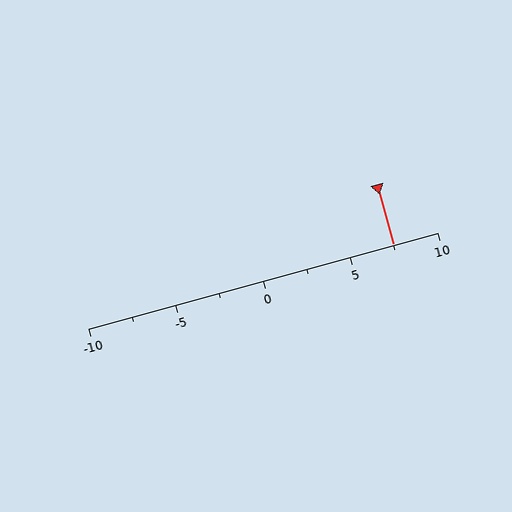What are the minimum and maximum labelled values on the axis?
The axis runs from -10 to 10.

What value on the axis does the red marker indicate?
The marker indicates approximately 7.5.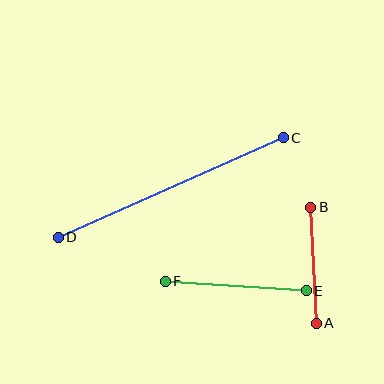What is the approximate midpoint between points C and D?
The midpoint is at approximately (171, 187) pixels.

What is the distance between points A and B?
The distance is approximately 116 pixels.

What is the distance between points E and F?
The distance is approximately 141 pixels.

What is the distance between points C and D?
The distance is approximately 246 pixels.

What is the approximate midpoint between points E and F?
The midpoint is at approximately (236, 286) pixels.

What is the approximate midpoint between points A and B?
The midpoint is at approximately (313, 265) pixels.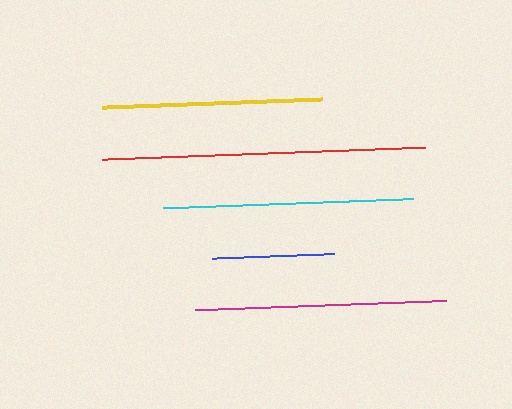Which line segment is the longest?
The red line is the longest at approximately 323 pixels.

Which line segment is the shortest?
The blue line is the shortest at approximately 122 pixels.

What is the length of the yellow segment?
The yellow segment is approximately 221 pixels long.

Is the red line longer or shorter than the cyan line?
The red line is longer than the cyan line.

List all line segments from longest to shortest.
From longest to shortest: red, magenta, cyan, yellow, blue.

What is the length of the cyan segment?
The cyan segment is approximately 250 pixels long.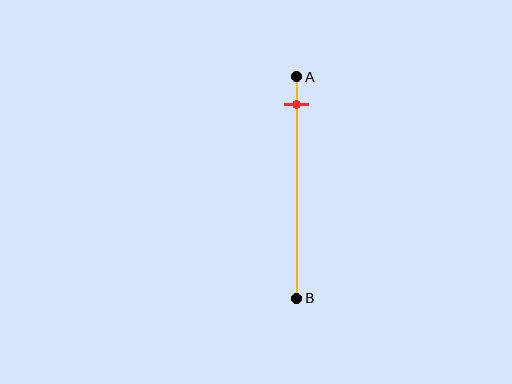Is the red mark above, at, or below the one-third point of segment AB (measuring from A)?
The red mark is above the one-third point of segment AB.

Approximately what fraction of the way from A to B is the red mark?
The red mark is approximately 15% of the way from A to B.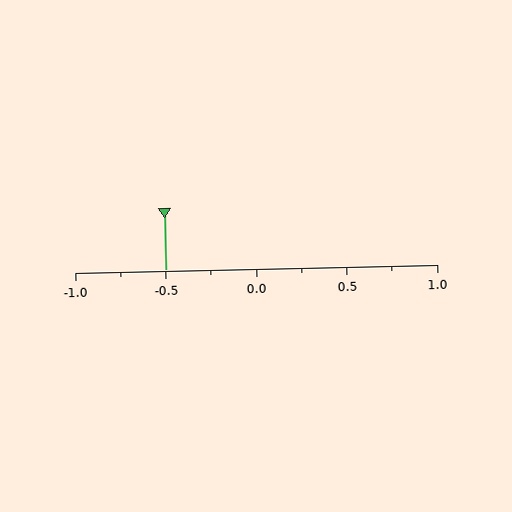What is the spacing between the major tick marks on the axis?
The major ticks are spaced 0.5 apart.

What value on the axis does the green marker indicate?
The marker indicates approximately -0.5.